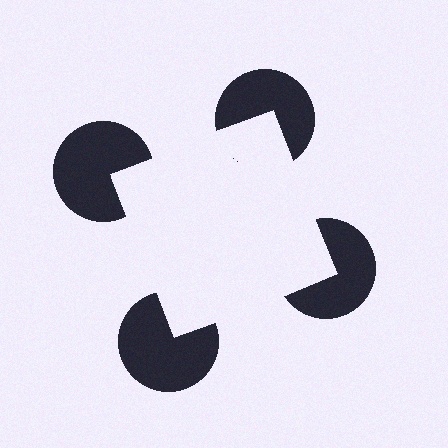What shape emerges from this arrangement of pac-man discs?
An illusory square — its edges are inferred from the aligned wedge cuts in the pac-man discs, not physically drawn.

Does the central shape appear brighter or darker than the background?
It typically appears slightly brighter than the background, even though no actual brightness change is drawn.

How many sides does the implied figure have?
4 sides.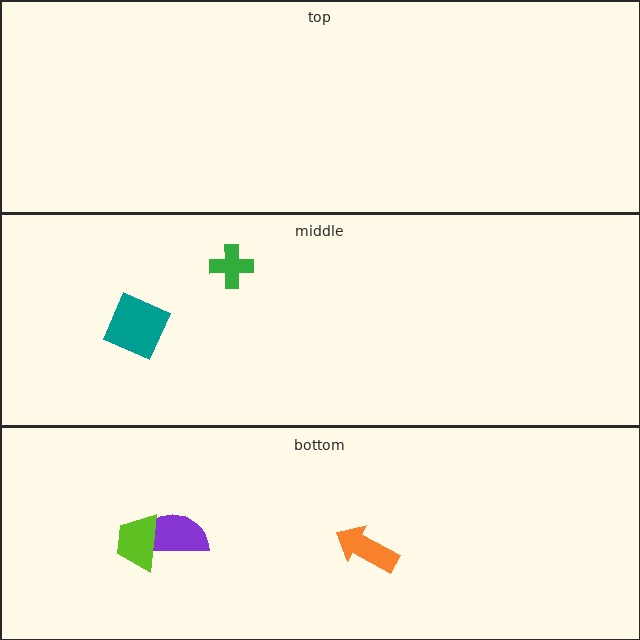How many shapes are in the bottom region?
3.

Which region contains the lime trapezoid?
The bottom region.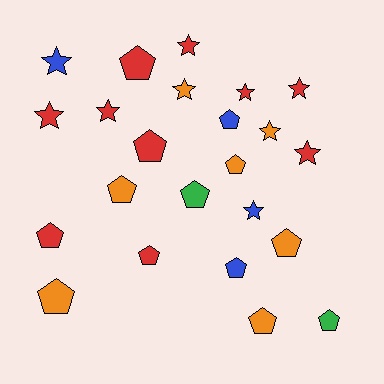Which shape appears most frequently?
Pentagon, with 13 objects.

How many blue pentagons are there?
There are 2 blue pentagons.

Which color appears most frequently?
Red, with 10 objects.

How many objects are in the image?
There are 23 objects.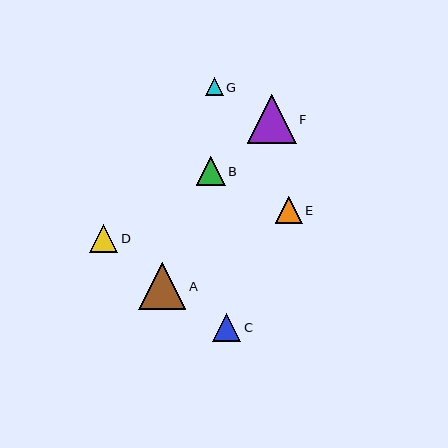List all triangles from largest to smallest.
From largest to smallest: F, A, B, D, C, E, G.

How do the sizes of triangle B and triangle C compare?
Triangle B and triangle C are approximately the same size.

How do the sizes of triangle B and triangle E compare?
Triangle B and triangle E are approximately the same size.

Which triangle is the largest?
Triangle F is the largest with a size of approximately 49 pixels.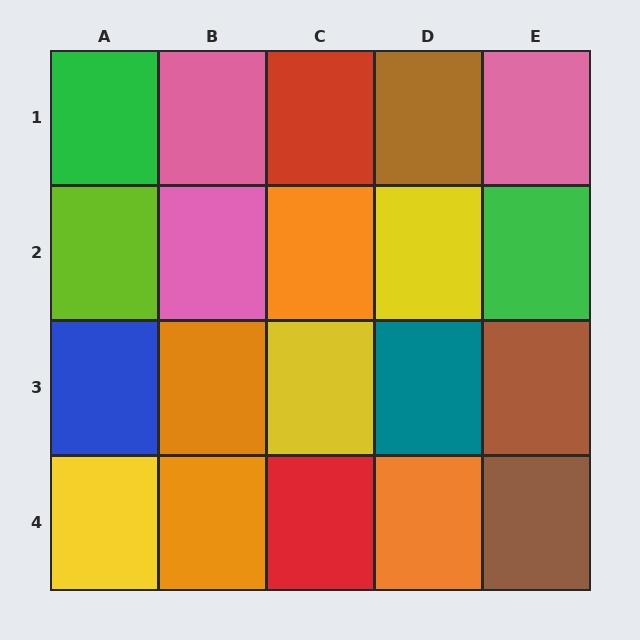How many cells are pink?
3 cells are pink.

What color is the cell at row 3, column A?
Blue.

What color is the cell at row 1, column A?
Green.